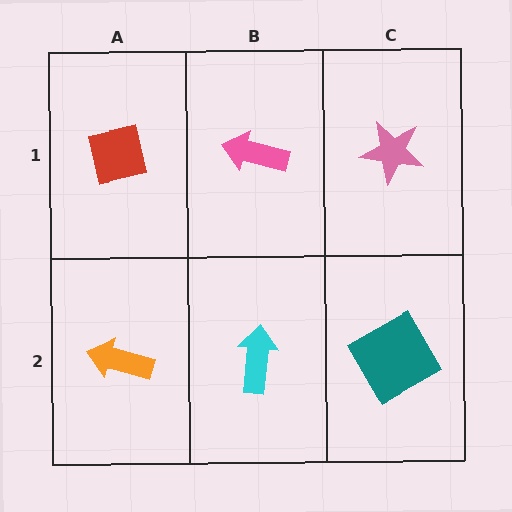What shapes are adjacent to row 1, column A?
An orange arrow (row 2, column A), a pink arrow (row 1, column B).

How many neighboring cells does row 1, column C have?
2.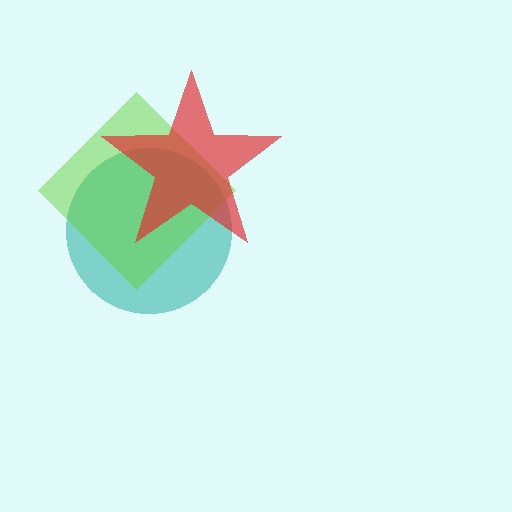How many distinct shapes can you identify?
There are 3 distinct shapes: a teal circle, a lime diamond, a red star.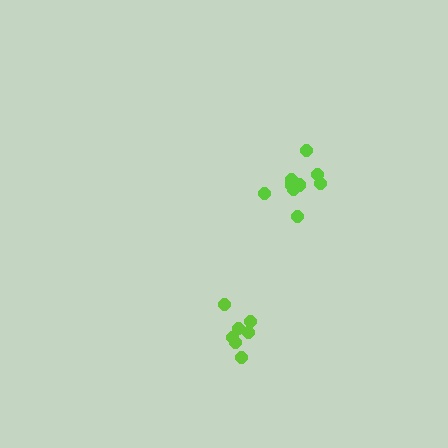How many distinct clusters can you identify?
There are 2 distinct clusters.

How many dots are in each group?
Group 1: 9 dots, Group 2: 7 dots (16 total).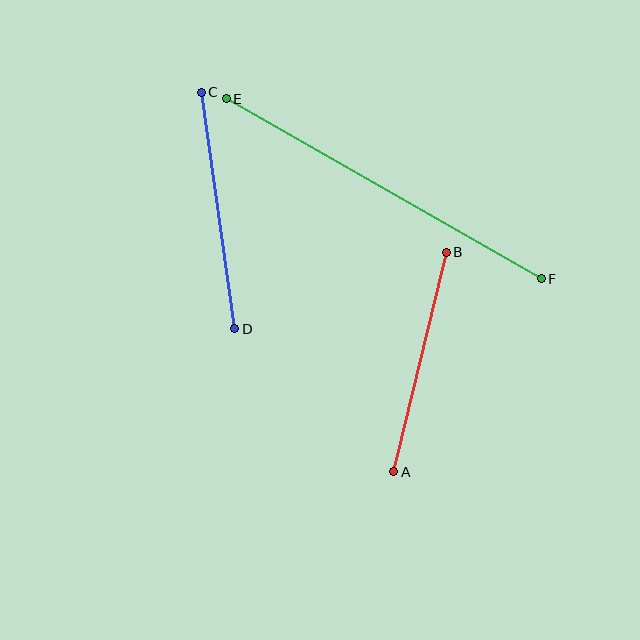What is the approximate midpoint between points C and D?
The midpoint is at approximately (218, 211) pixels.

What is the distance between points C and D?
The distance is approximately 239 pixels.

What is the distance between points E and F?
The distance is approximately 363 pixels.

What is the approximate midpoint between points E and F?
The midpoint is at approximately (384, 189) pixels.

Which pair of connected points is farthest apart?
Points E and F are farthest apart.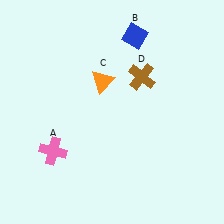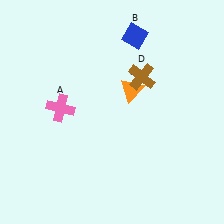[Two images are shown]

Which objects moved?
The objects that moved are: the pink cross (A), the orange triangle (C).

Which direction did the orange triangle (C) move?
The orange triangle (C) moved right.